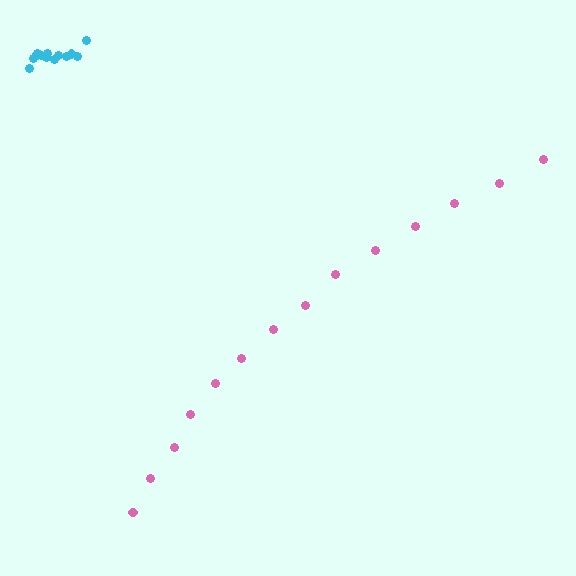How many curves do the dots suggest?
There are 2 distinct paths.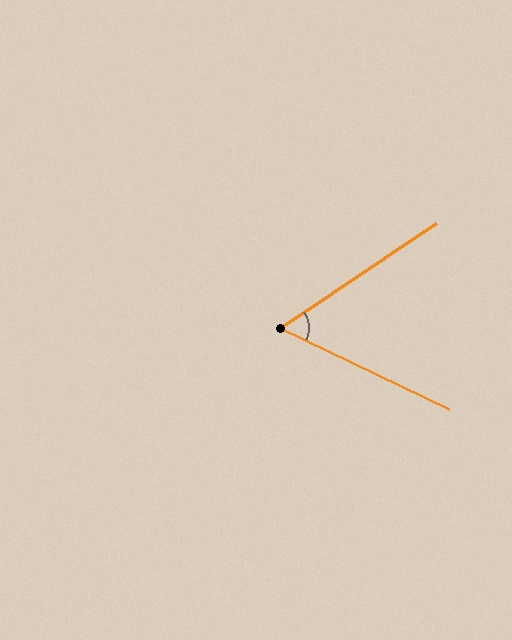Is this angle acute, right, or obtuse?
It is acute.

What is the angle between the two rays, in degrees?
Approximately 59 degrees.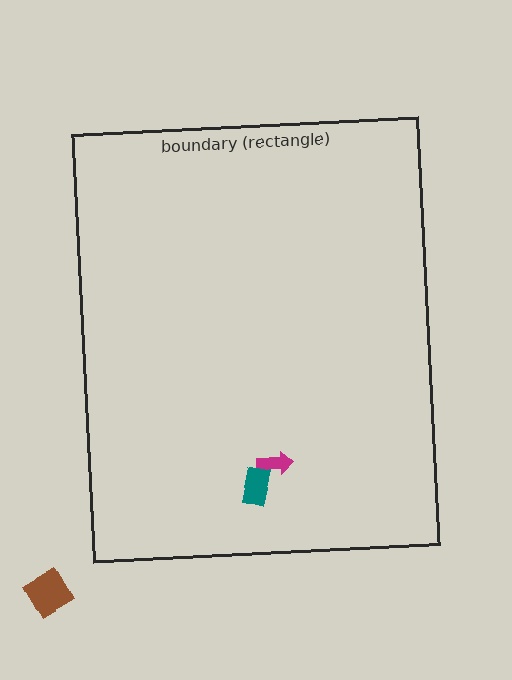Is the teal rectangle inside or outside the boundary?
Inside.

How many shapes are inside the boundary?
2 inside, 1 outside.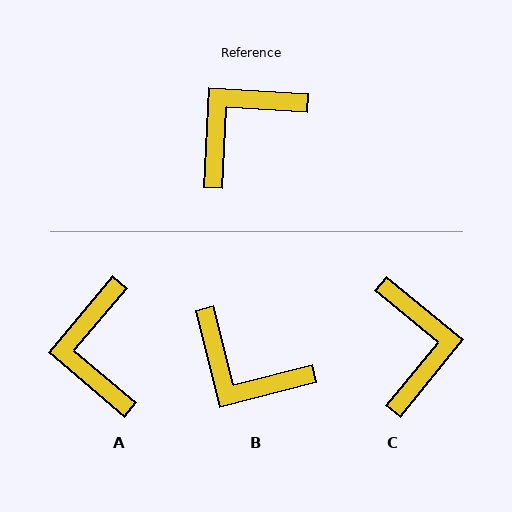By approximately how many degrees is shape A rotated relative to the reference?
Approximately 53 degrees counter-clockwise.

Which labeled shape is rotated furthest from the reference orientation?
C, about 126 degrees away.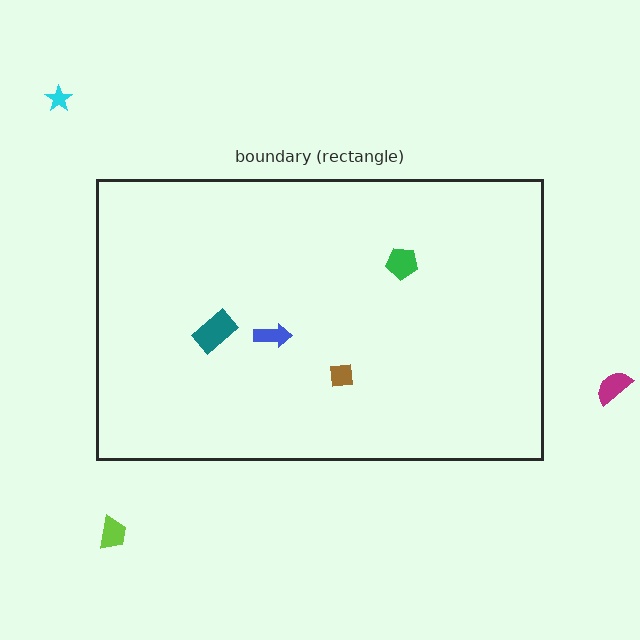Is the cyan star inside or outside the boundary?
Outside.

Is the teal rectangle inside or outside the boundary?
Inside.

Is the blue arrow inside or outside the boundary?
Inside.